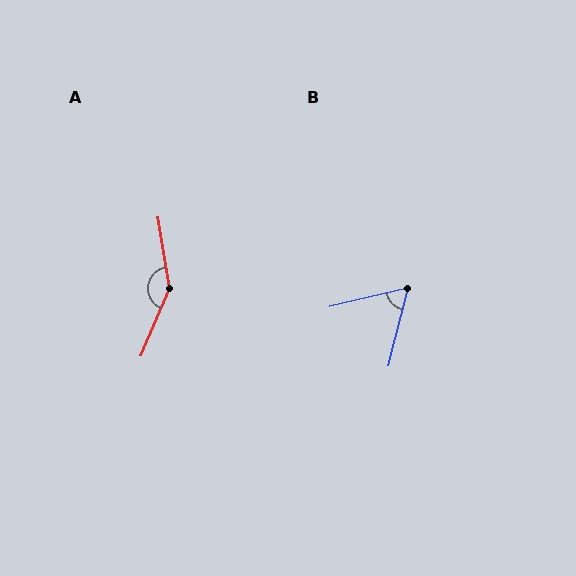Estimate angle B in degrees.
Approximately 62 degrees.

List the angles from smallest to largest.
B (62°), A (148°).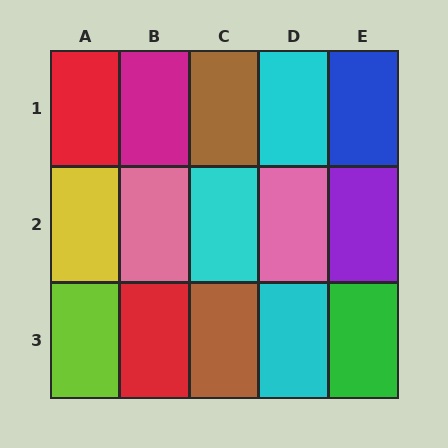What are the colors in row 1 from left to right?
Red, magenta, brown, cyan, blue.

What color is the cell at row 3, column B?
Red.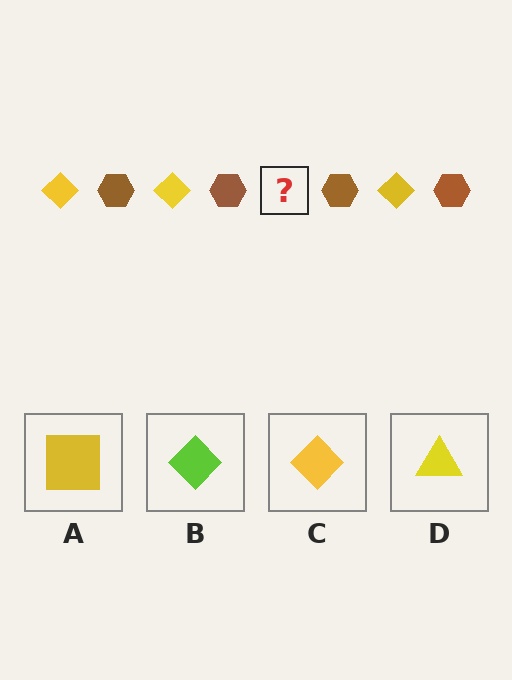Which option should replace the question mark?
Option C.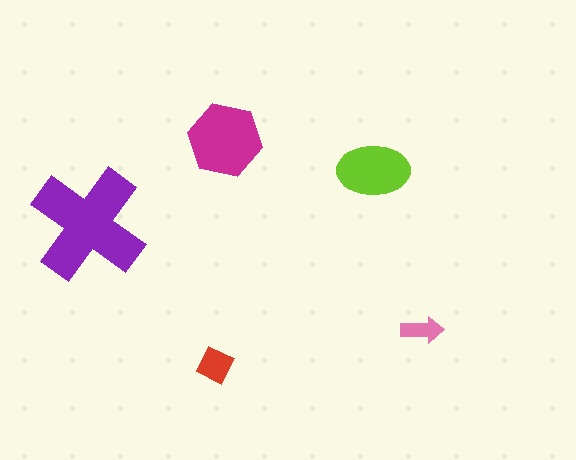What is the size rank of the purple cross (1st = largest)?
1st.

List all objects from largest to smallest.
The purple cross, the magenta hexagon, the lime ellipse, the red diamond, the pink arrow.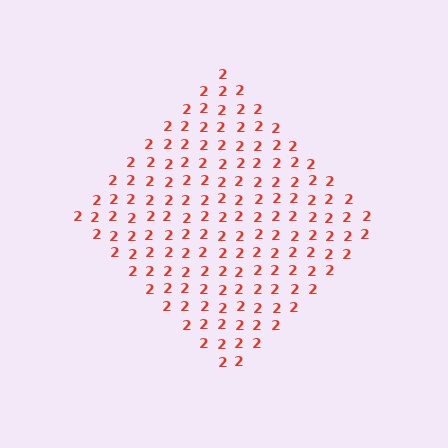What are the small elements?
The small elements are digit 2's.